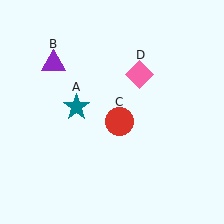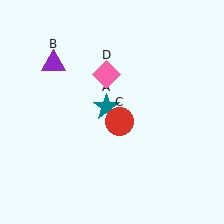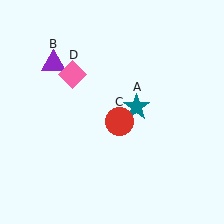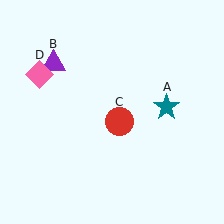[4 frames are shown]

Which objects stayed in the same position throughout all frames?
Purple triangle (object B) and red circle (object C) remained stationary.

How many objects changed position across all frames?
2 objects changed position: teal star (object A), pink diamond (object D).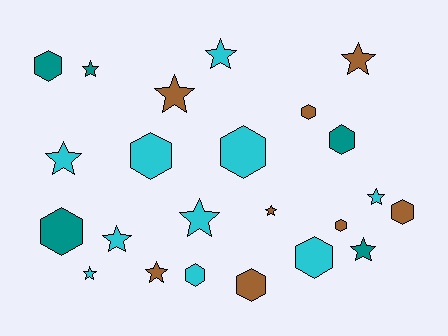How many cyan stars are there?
There are 6 cyan stars.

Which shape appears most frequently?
Star, with 12 objects.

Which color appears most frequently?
Cyan, with 10 objects.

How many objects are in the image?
There are 23 objects.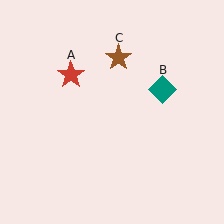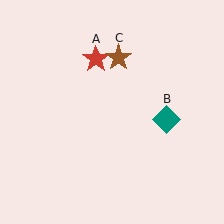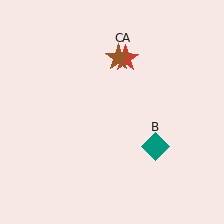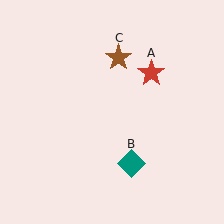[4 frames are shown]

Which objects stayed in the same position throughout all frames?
Brown star (object C) remained stationary.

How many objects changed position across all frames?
2 objects changed position: red star (object A), teal diamond (object B).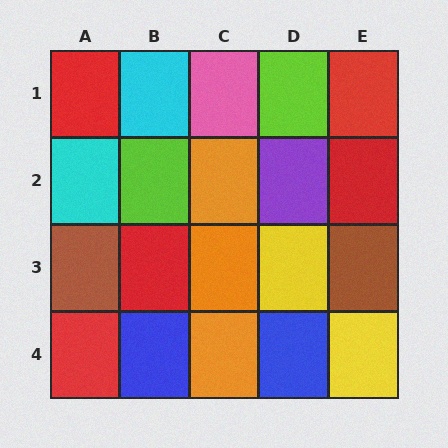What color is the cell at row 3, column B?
Red.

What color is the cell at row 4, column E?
Yellow.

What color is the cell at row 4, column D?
Blue.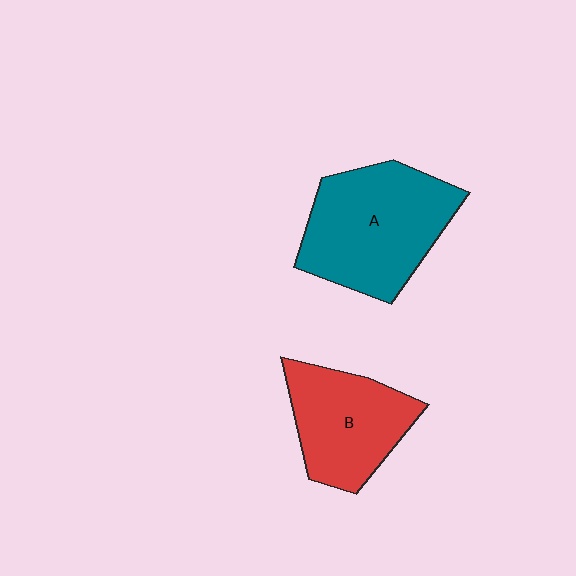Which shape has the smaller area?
Shape B (red).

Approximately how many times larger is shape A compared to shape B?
Approximately 1.3 times.